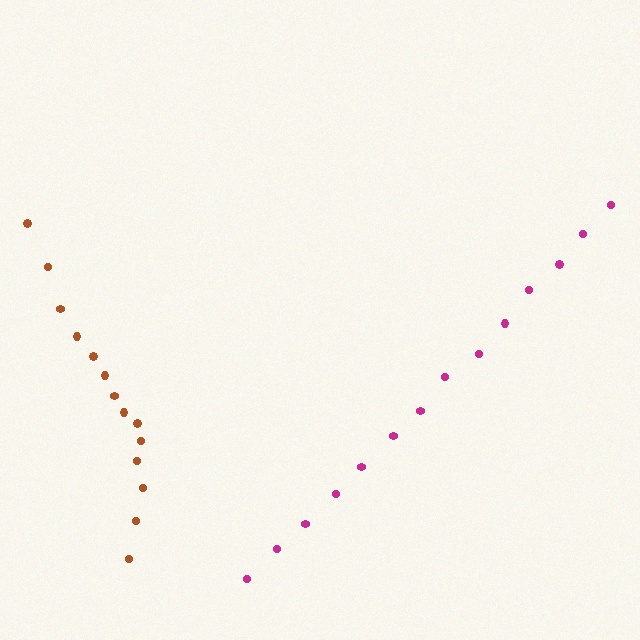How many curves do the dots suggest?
There are 2 distinct paths.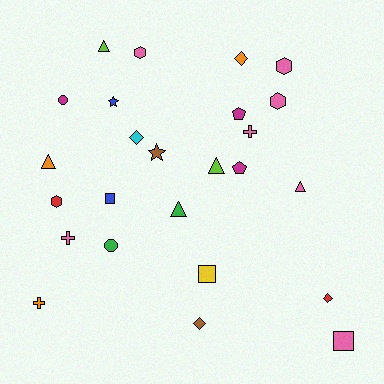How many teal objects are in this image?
There are no teal objects.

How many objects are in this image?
There are 25 objects.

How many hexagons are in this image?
There are 4 hexagons.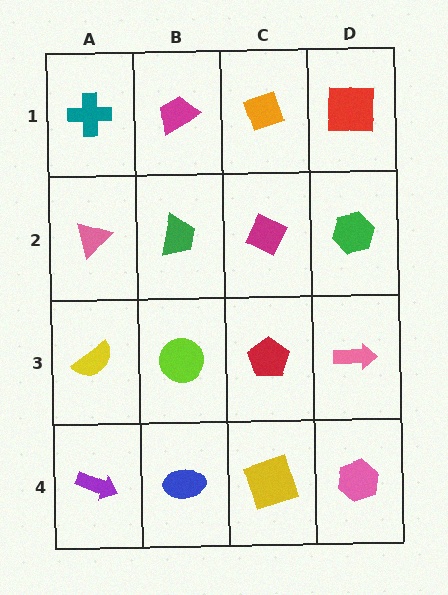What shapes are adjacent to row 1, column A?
A pink triangle (row 2, column A), a magenta trapezoid (row 1, column B).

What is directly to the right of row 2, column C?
A green hexagon.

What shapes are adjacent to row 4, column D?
A pink arrow (row 3, column D), a yellow square (row 4, column C).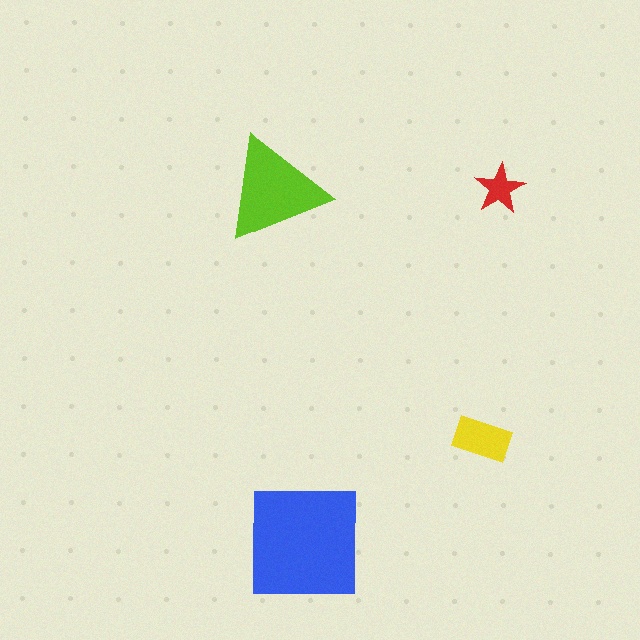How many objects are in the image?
There are 4 objects in the image.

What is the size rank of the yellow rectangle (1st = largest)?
3rd.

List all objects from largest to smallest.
The blue square, the lime triangle, the yellow rectangle, the red star.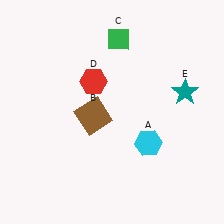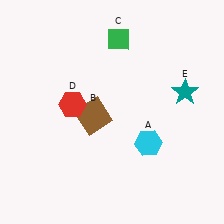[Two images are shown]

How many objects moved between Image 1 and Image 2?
1 object moved between the two images.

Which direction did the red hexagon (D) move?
The red hexagon (D) moved down.